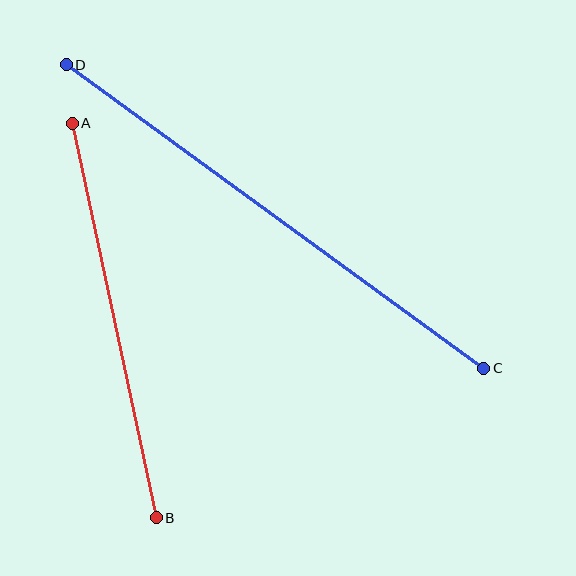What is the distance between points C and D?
The distance is approximately 516 pixels.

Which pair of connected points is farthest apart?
Points C and D are farthest apart.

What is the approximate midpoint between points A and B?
The midpoint is at approximately (114, 320) pixels.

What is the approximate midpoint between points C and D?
The midpoint is at approximately (275, 217) pixels.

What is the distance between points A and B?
The distance is approximately 403 pixels.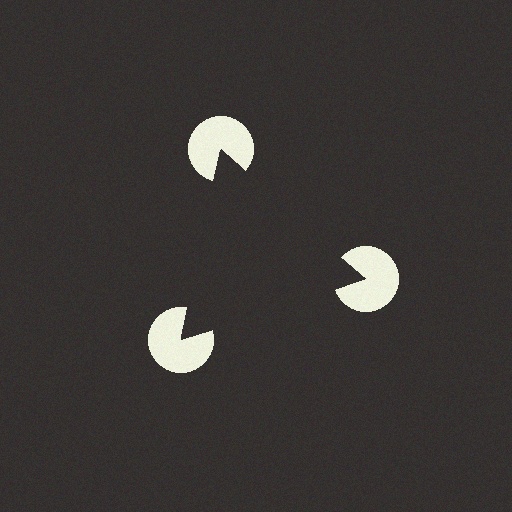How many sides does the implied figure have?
3 sides.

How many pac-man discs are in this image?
There are 3 — one at each vertex of the illusory triangle.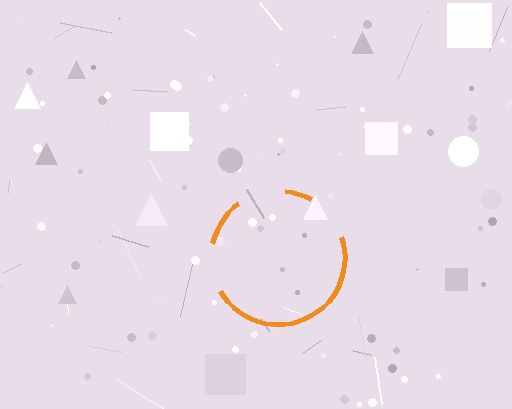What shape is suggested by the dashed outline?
The dashed outline suggests a circle.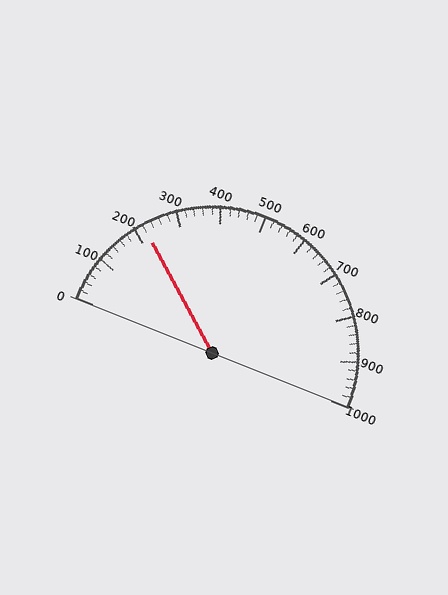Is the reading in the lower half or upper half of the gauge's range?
The reading is in the lower half of the range (0 to 1000).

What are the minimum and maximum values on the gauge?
The gauge ranges from 0 to 1000.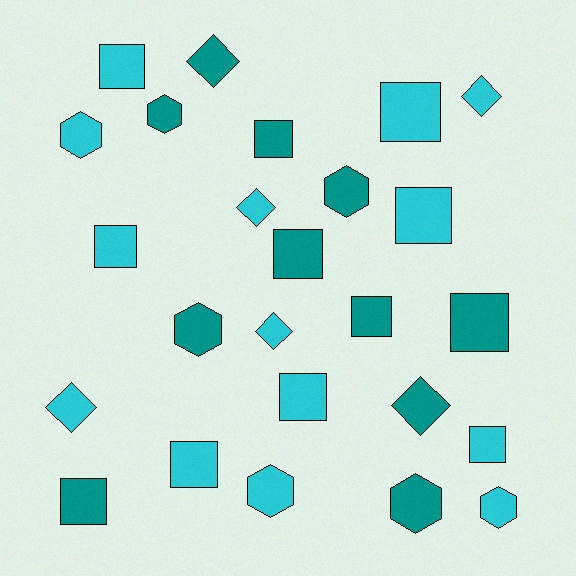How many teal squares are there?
There are 5 teal squares.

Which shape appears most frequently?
Square, with 12 objects.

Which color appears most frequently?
Cyan, with 14 objects.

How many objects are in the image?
There are 25 objects.